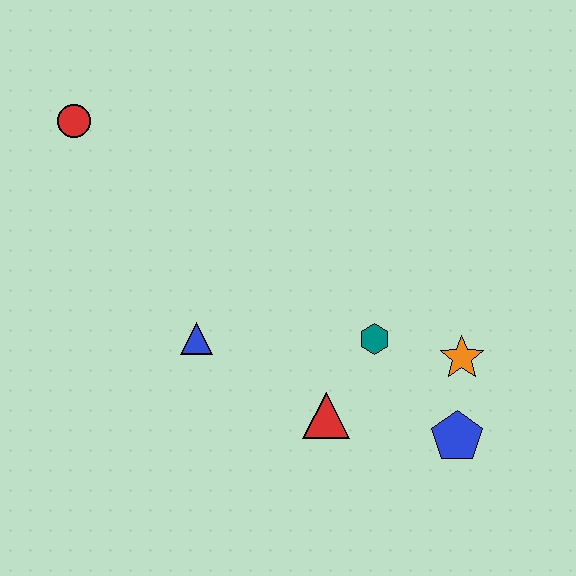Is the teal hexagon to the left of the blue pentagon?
Yes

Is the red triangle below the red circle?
Yes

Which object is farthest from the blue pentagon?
The red circle is farthest from the blue pentagon.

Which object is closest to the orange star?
The blue pentagon is closest to the orange star.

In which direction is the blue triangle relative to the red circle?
The blue triangle is below the red circle.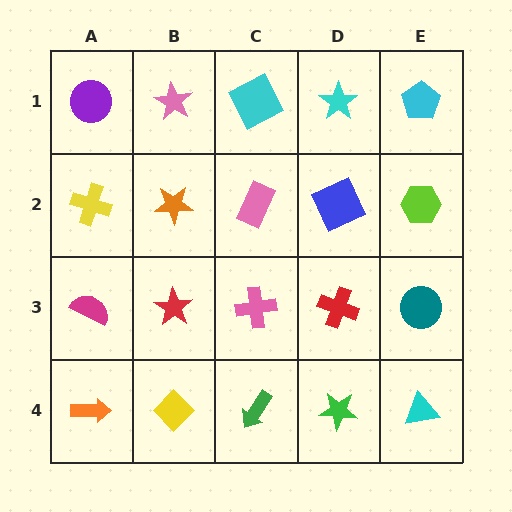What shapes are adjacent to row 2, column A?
A purple circle (row 1, column A), a magenta semicircle (row 3, column A), an orange star (row 2, column B).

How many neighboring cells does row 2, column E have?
3.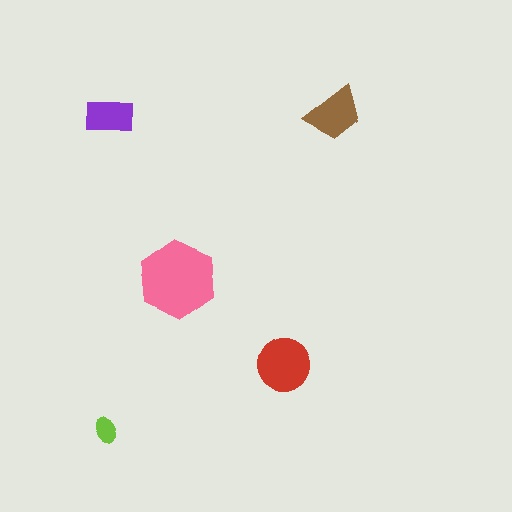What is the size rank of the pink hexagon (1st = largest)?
1st.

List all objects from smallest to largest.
The lime ellipse, the purple rectangle, the brown trapezoid, the red circle, the pink hexagon.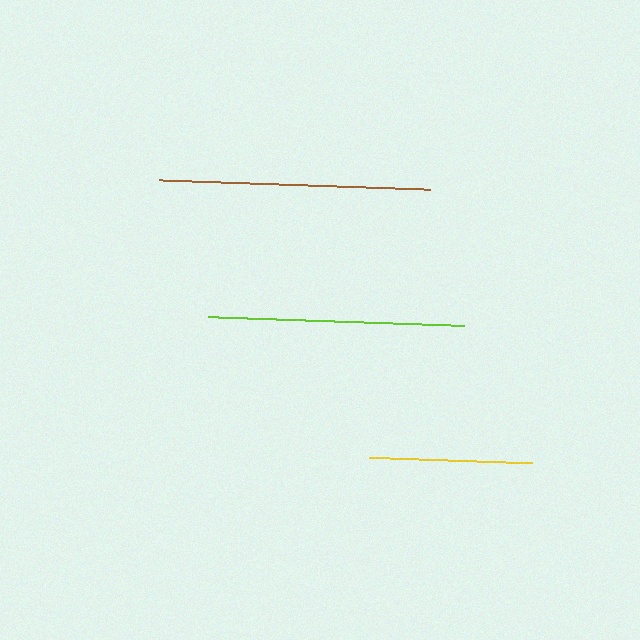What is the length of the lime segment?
The lime segment is approximately 256 pixels long.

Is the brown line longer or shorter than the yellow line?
The brown line is longer than the yellow line.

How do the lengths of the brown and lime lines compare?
The brown and lime lines are approximately the same length.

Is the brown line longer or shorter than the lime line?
The brown line is longer than the lime line.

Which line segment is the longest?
The brown line is the longest at approximately 271 pixels.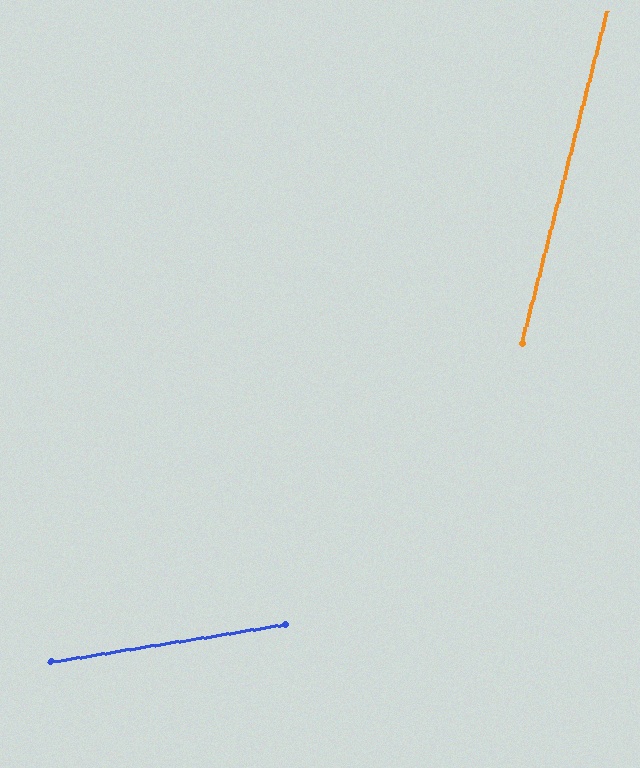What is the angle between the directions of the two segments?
Approximately 66 degrees.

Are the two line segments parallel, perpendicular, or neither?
Neither parallel nor perpendicular — they differ by about 66°.